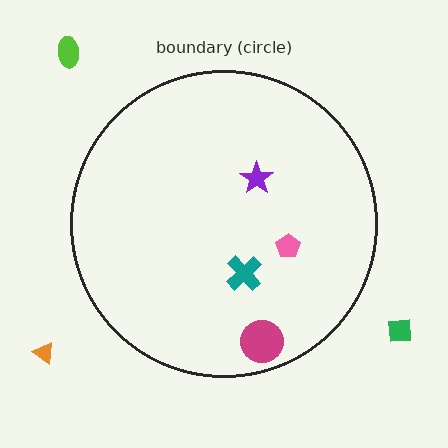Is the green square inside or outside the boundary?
Outside.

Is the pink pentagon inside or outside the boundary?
Inside.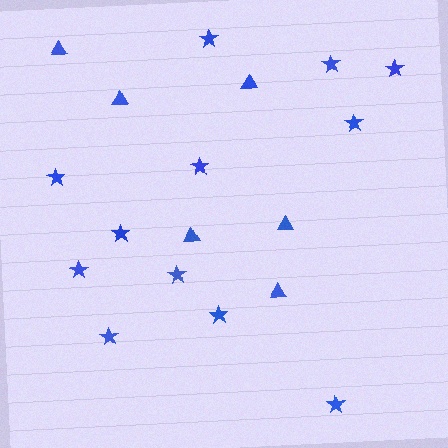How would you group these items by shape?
There are 2 groups: one group of stars (12) and one group of triangles (6).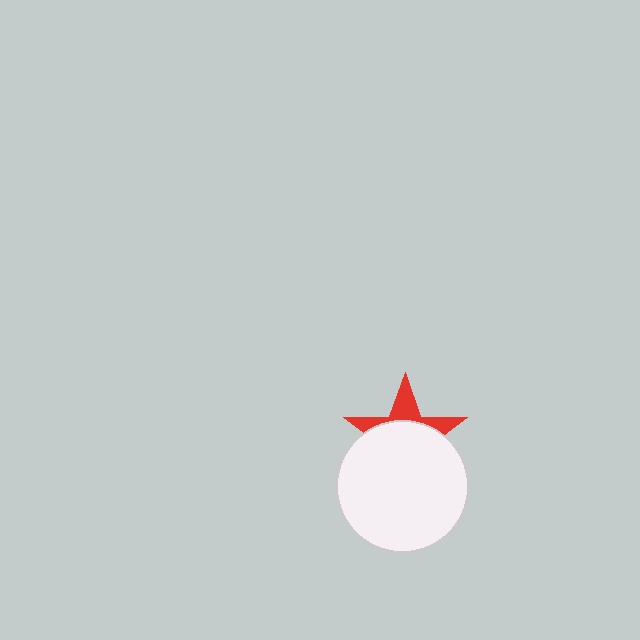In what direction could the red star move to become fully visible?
The red star could move up. That would shift it out from behind the white circle entirely.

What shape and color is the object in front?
The object in front is a white circle.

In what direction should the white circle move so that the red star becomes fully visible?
The white circle should move down. That is the shortest direction to clear the overlap and leave the red star fully visible.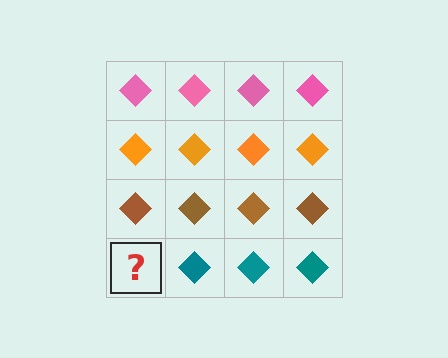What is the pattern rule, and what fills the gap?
The rule is that each row has a consistent color. The gap should be filled with a teal diamond.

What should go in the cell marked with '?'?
The missing cell should contain a teal diamond.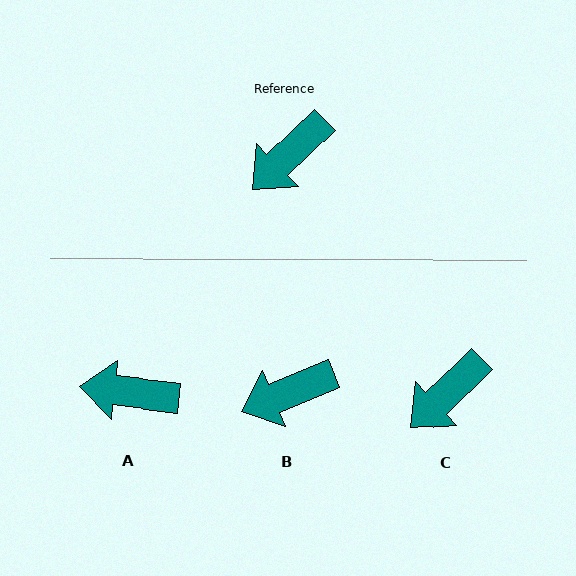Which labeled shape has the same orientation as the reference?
C.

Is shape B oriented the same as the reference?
No, it is off by about 22 degrees.